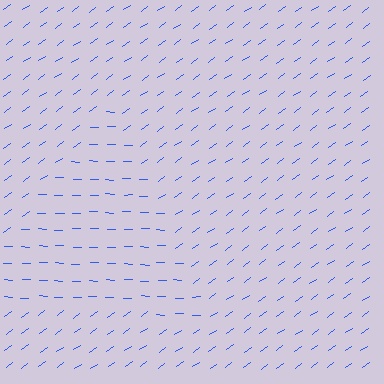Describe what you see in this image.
The image is filled with small blue line segments. A triangle region in the image has lines oriented differently from the surrounding lines, creating a visible texture boundary.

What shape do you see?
I see a triangle.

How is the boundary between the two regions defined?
The boundary is defined purely by a change in line orientation (approximately 38 degrees difference). All lines are the same color and thickness.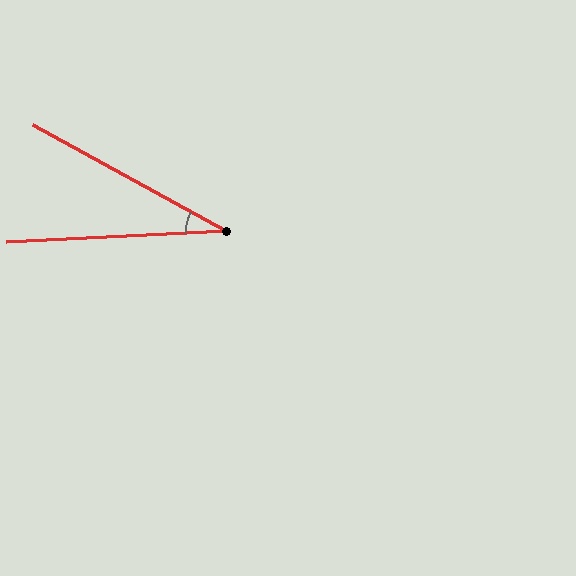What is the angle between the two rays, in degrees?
Approximately 32 degrees.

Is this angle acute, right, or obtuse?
It is acute.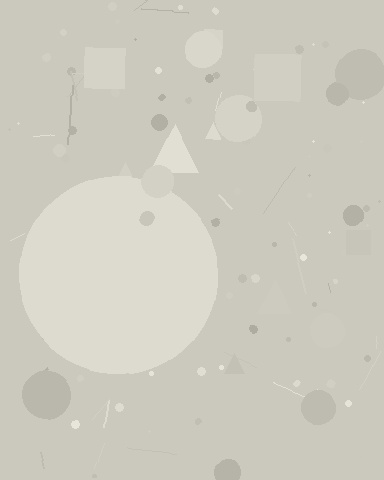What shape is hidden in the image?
A circle is hidden in the image.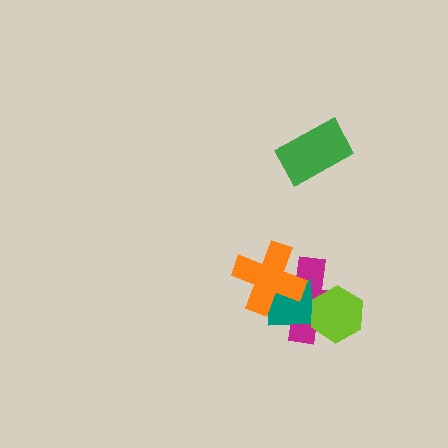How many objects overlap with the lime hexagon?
2 objects overlap with the lime hexagon.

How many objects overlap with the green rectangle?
0 objects overlap with the green rectangle.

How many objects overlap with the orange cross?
2 objects overlap with the orange cross.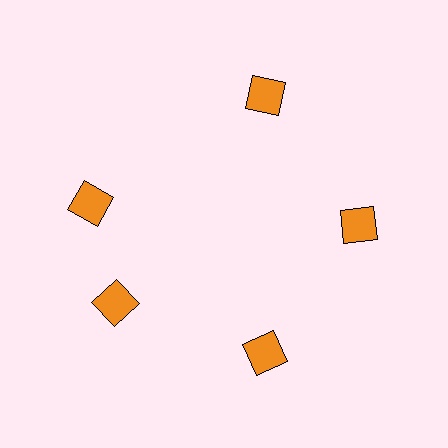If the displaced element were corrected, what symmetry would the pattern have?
It would have 5-fold rotational symmetry — the pattern would map onto itself every 72 degrees.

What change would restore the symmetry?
The symmetry would be restored by rotating it back into even spacing with its neighbors so that all 5 squares sit at equal angles and equal distance from the center.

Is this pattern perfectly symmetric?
No. The 5 orange squares are arranged in a ring, but one element near the 10 o'clock position is rotated out of alignment along the ring, breaking the 5-fold rotational symmetry.